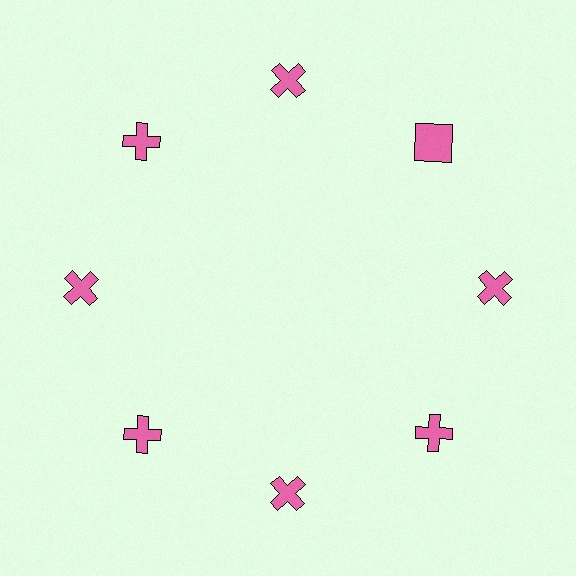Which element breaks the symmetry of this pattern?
The pink square at roughly the 2 o'clock position breaks the symmetry. All other shapes are pink crosses.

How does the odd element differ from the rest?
It has a different shape: square instead of cross.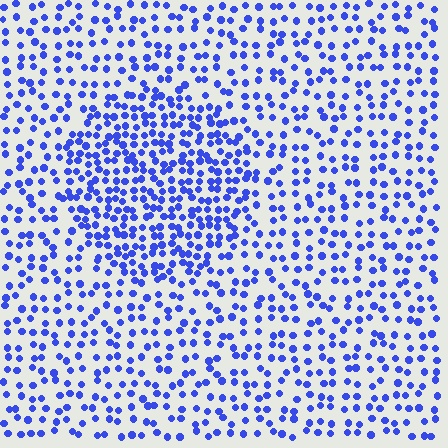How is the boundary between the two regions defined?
The boundary is defined by a change in element density (approximately 1.8x ratio). All elements are the same color, size, and shape.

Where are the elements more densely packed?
The elements are more densely packed inside the circle boundary.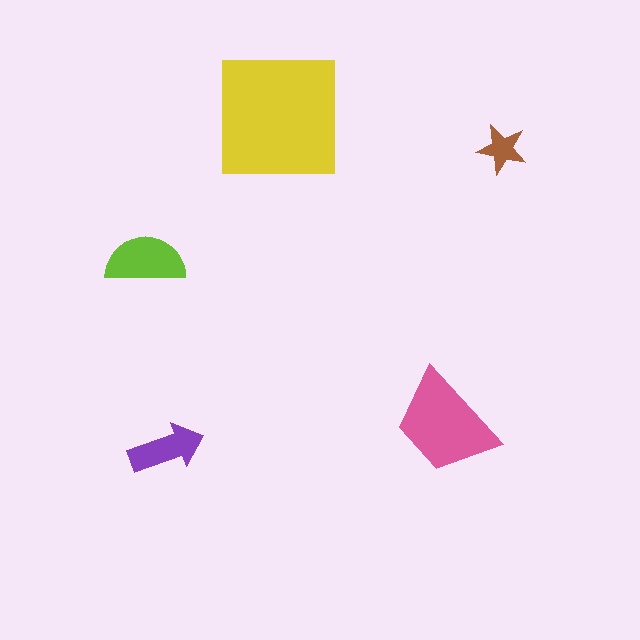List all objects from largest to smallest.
The yellow square, the pink trapezoid, the lime semicircle, the purple arrow, the brown star.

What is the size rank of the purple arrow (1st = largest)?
4th.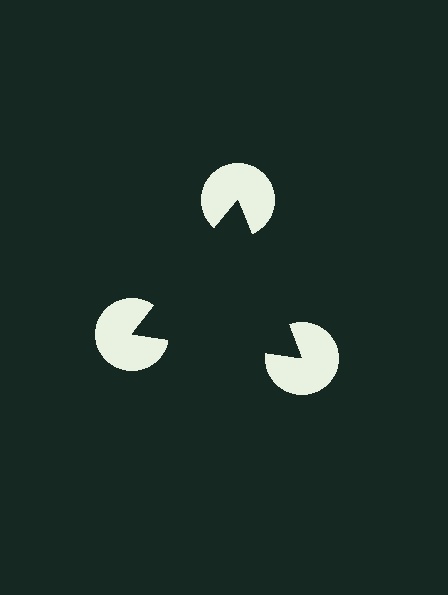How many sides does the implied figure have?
3 sides.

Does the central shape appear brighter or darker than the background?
It typically appears slightly darker than the background, even though no actual brightness change is drawn.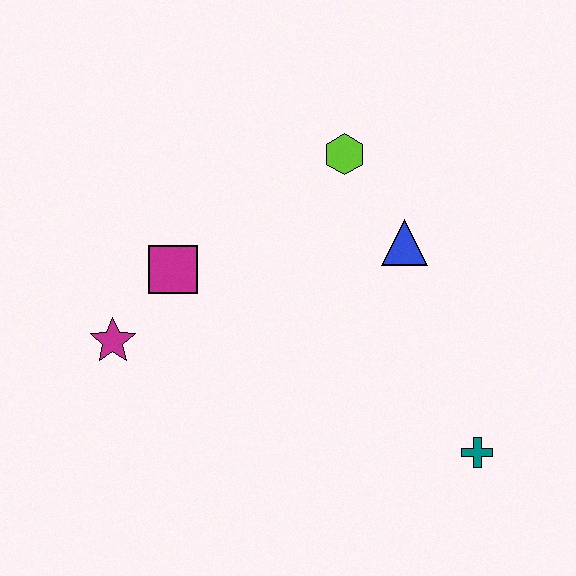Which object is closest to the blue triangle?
The lime hexagon is closest to the blue triangle.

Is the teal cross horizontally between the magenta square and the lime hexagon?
No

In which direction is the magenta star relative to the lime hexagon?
The magenta star is to the left of the lime hexagon.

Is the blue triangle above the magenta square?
Yes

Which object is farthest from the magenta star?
The teal cross is farthest from the magenta star.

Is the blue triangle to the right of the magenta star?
Yes